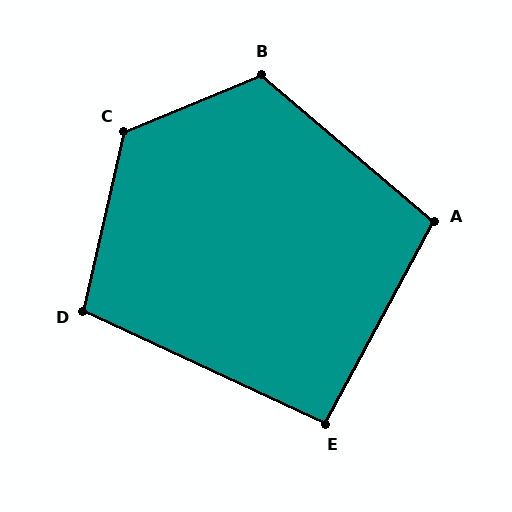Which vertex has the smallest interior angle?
E, at approximately 93 degrees.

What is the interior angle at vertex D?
Approximately 102 degrees (obtuse).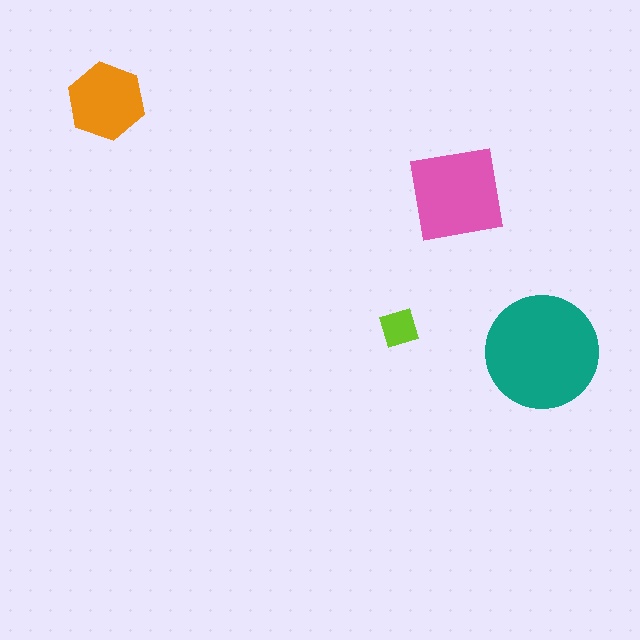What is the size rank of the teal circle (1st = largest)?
1st.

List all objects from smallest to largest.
The lime diamond, the orange hexagon, the pink square, the teal circle.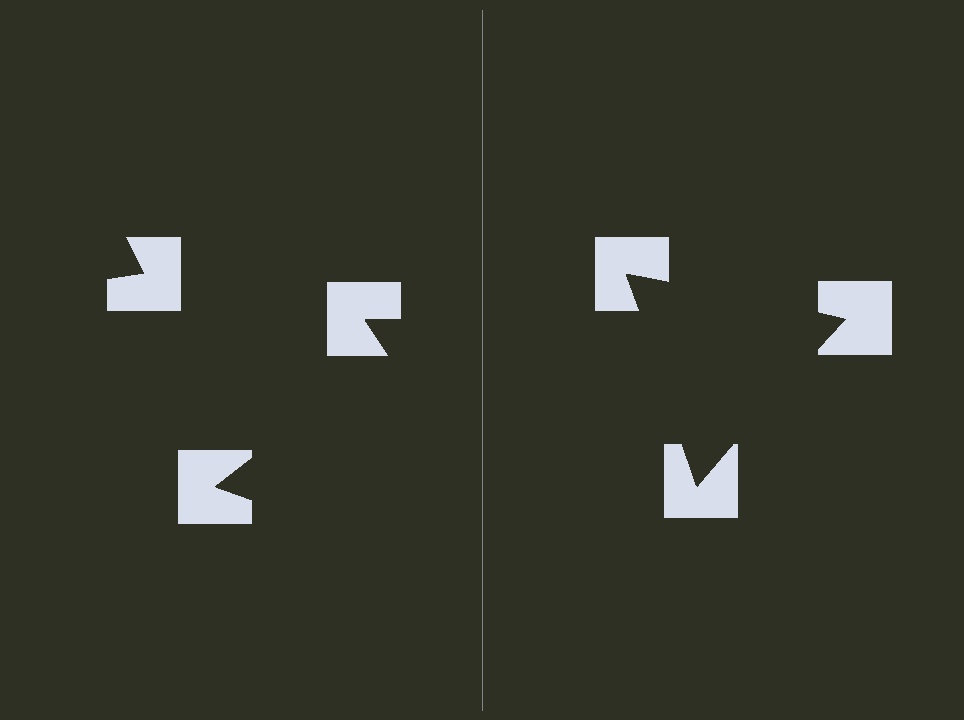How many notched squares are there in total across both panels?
6 — 3 on each side.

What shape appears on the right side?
An illusory triangle.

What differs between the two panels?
The notched squares are positioned identically on both sides; only the wedge orientations differ. On the right they align to a triangle; on the left they are misaligned.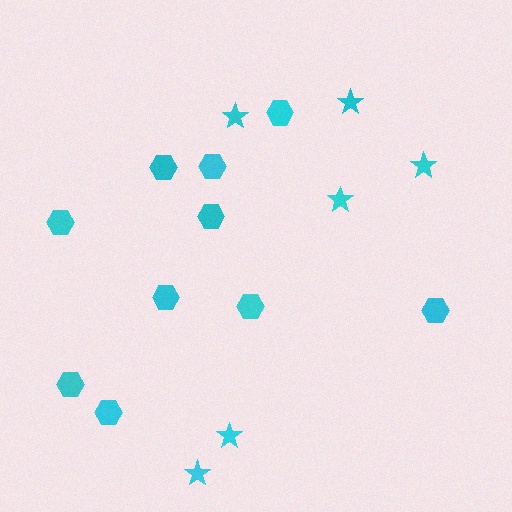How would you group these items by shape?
There are 2 groups: one group of hexagons (10) and one group of stars (6).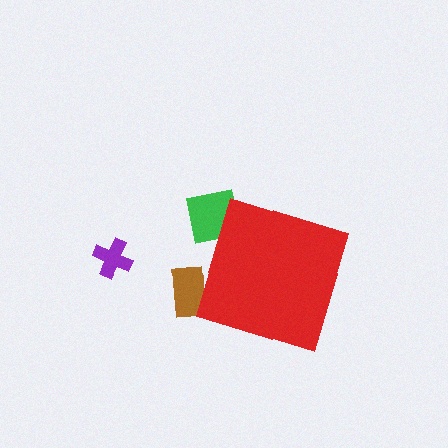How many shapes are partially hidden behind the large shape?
2 shapes are partially hidden.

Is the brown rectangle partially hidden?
Yes, the brown rectangle is partially hidden behind the red diamond.